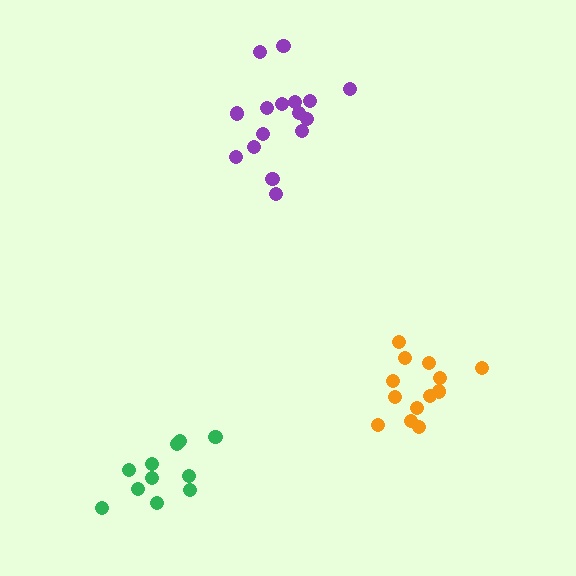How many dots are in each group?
Group 1: 13 dots, Group 2: 16 dots, Group 3: 11 dots (40 total).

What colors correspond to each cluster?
The clusters are colored: orange, purple, green.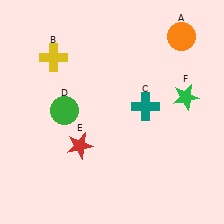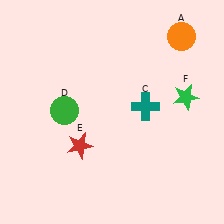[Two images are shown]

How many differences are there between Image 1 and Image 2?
There is 1 difference between the two images.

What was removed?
The yellow cross (B) was removed in Image 2.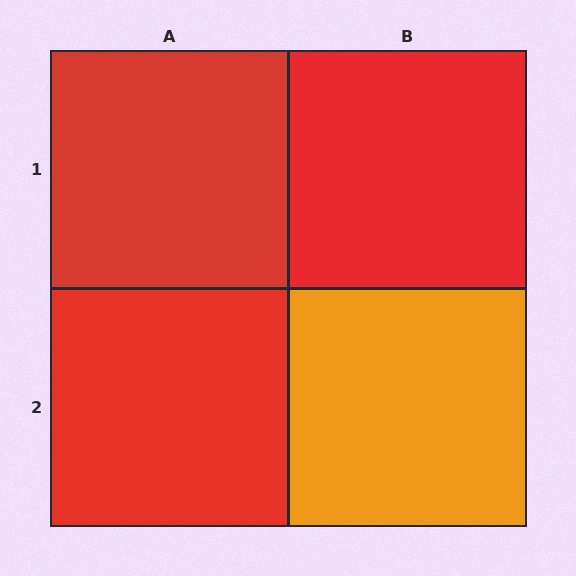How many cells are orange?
1 cell is orange.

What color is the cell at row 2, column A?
Red.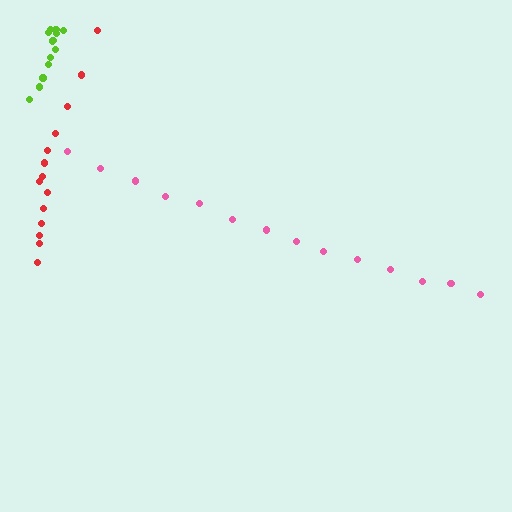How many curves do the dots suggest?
There are 3 distinct paths.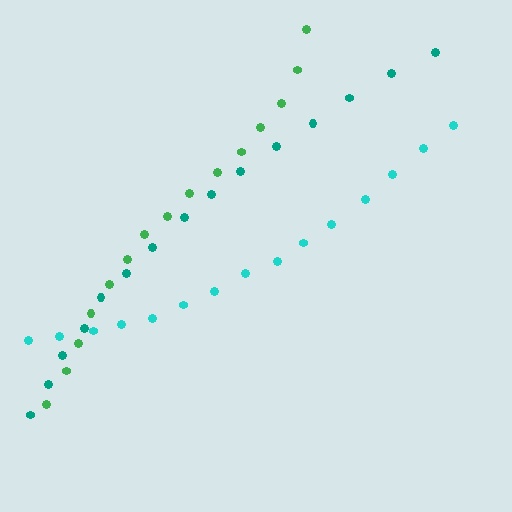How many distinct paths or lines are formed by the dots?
There are 3 distinct paths.